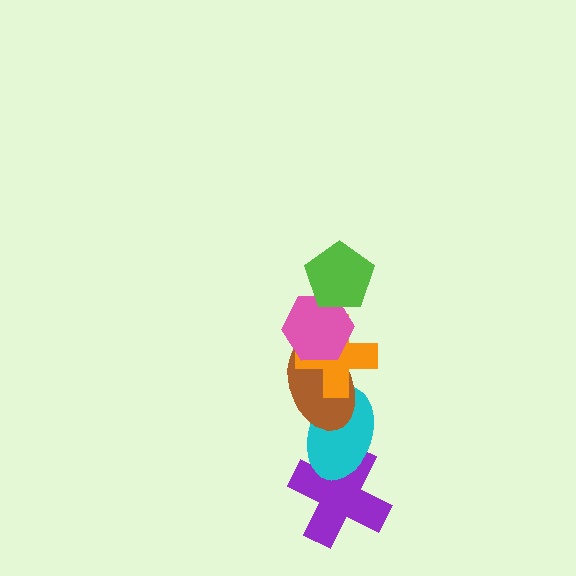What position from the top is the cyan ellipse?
The cyan ellipse is 5th from the top.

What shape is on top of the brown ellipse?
The orange cross is on top of the brown ellipse.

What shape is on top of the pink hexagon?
The lime pentagon is on top of the pink hexagon.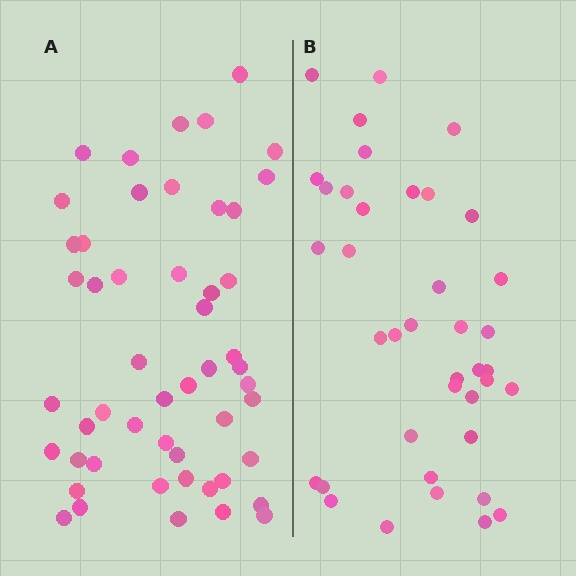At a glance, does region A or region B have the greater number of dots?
Region A (the left region) has more dots.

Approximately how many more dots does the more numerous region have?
Region A has roughly 12 or so more dots than region B.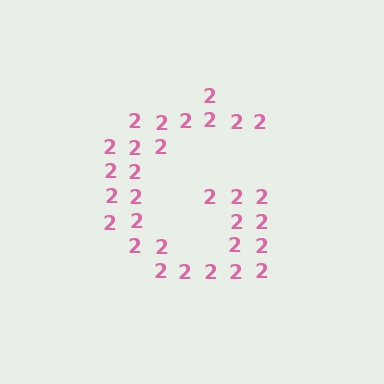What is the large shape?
The large shape is the letter G.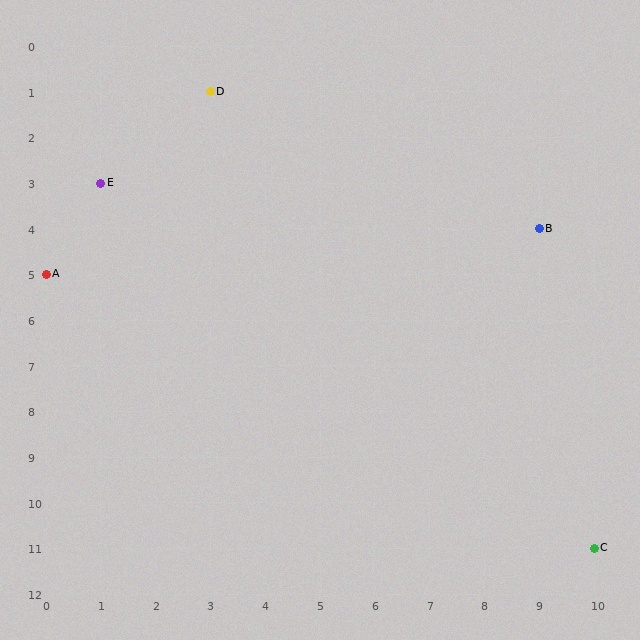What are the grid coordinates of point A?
Point A is at grid coordinates (0, 5).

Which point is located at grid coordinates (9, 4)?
Point B is at (9, 4).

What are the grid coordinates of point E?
Point E is at grid coordinates (1, 3).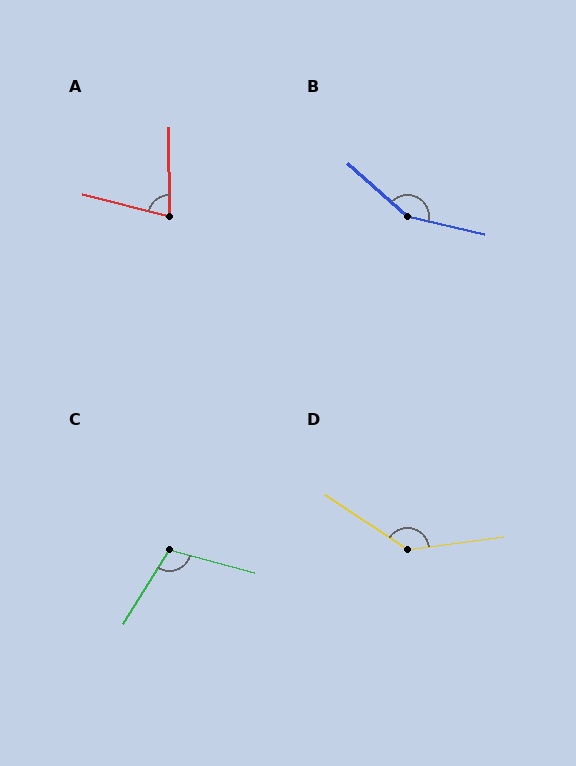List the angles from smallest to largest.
A (76°), C (107°), D (139°), B (151°).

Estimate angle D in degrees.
Approximately 139 degrees.